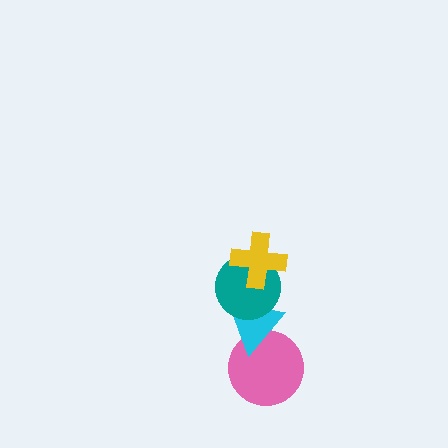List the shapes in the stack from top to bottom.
From top to bottom: the yellow cross, the teal circle, the cyan triangle, the pink circle.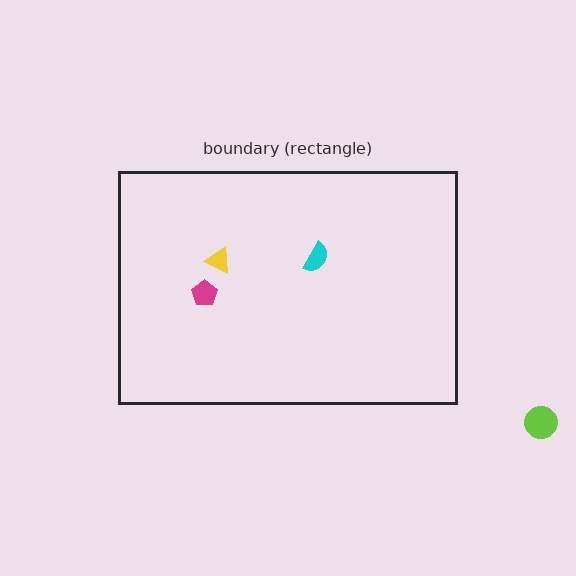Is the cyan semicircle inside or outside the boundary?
Inside.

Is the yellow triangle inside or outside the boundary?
Inside.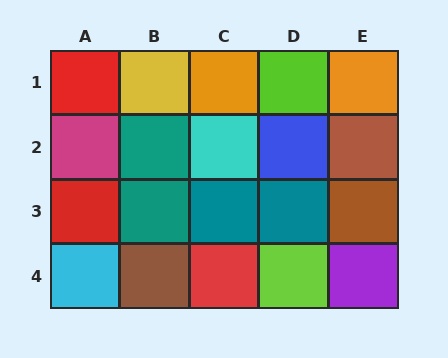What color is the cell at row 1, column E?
Orange.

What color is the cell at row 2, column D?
Blue.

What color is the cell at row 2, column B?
Teal.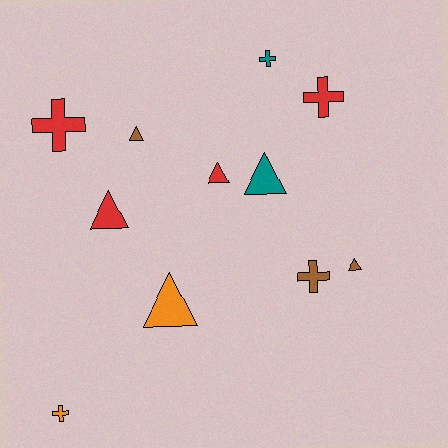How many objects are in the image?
There are 11 objects.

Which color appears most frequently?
Red, with 4 objects.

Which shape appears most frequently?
Triangle, with 6 objects.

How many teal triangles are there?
There is 1 teal triangle.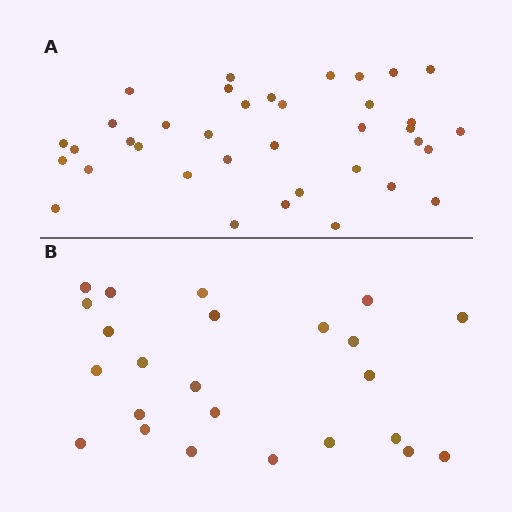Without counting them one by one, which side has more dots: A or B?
Region A (the top region) has more dots.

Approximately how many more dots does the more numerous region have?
Region A has approximately 15 more dots than region B.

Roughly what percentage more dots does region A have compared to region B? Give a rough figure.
About 55% more.